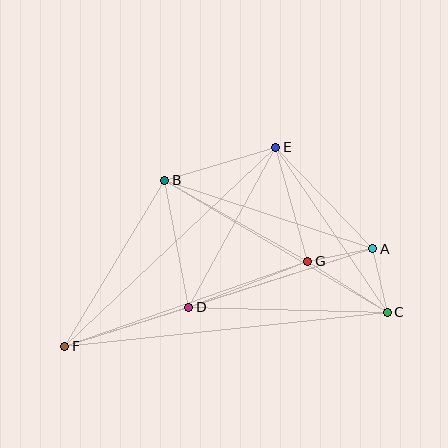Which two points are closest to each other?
Points A and C are closest to each other.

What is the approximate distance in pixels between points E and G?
The distance between E and G is approximately 118 pixels.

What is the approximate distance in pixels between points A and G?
The distance between A and G is approximately 66 pixels.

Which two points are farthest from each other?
Points C and F are farthest from each other.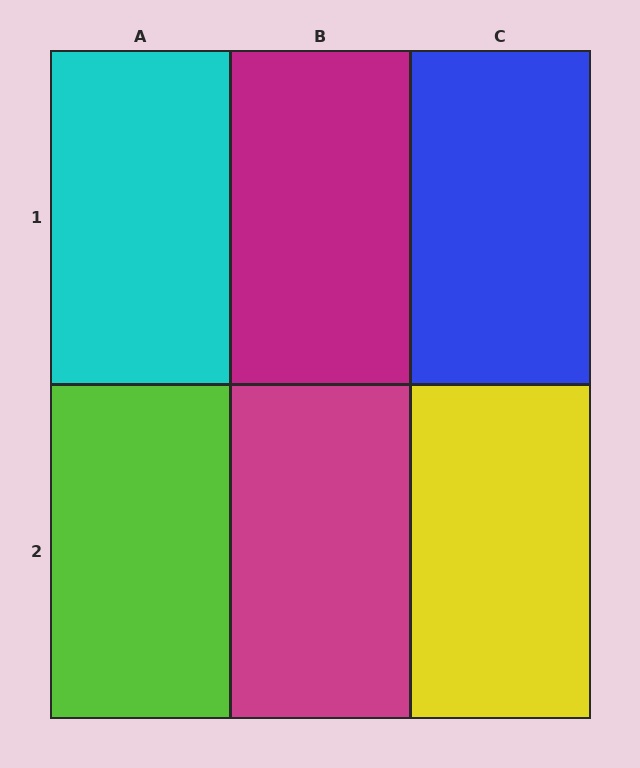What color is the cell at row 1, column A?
Cyan.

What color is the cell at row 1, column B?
Magenta.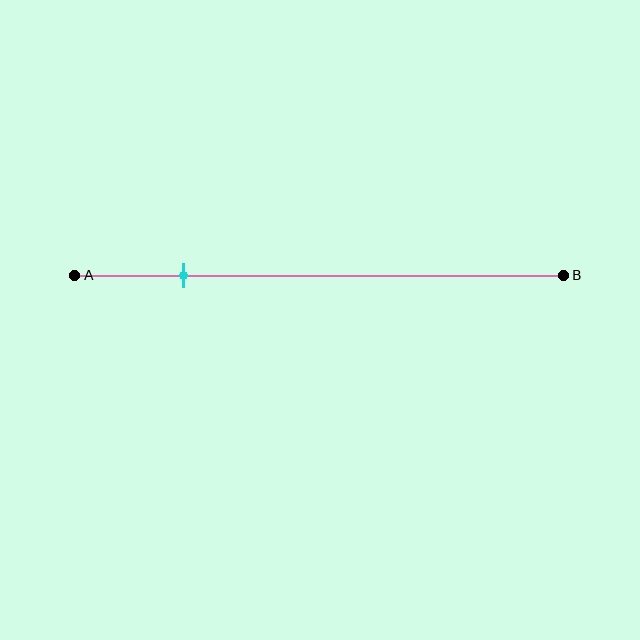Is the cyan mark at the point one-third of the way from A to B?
No, the mark is at about 20% from A, not at the 33% one-third point.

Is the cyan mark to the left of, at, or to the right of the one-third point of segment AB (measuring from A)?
The cyan mark is to the left of the one-third point of segment AB.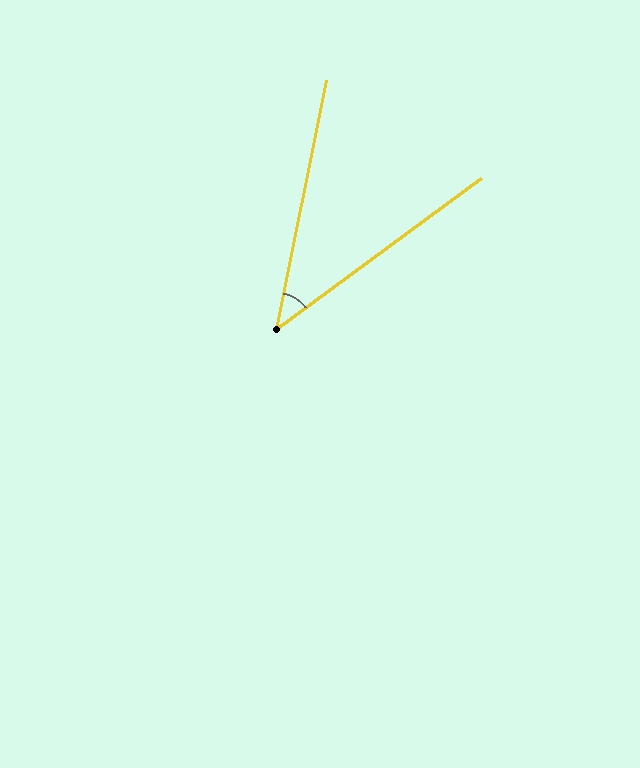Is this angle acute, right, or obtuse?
It is acute.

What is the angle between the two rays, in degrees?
Approximately 42 degrees.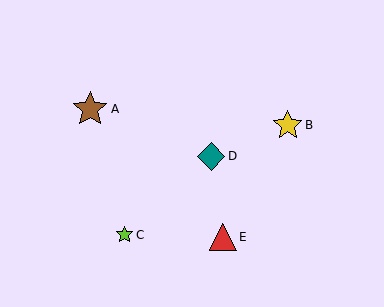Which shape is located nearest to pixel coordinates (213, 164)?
The teal diamond (labeled D) at (211, 156) is nearest to that location.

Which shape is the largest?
The brown star (labeled A) is the largest.